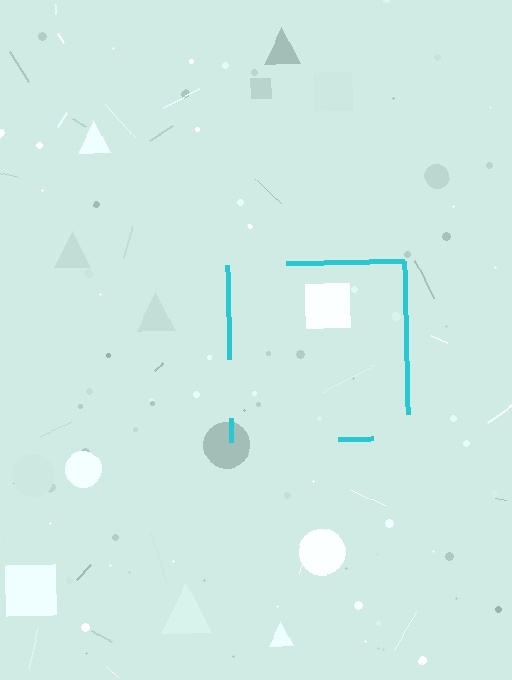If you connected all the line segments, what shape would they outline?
They would outline a square.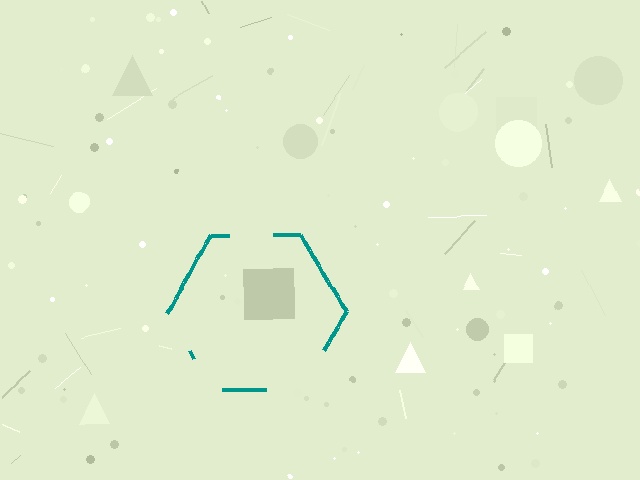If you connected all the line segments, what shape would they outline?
They would outline a hexagon.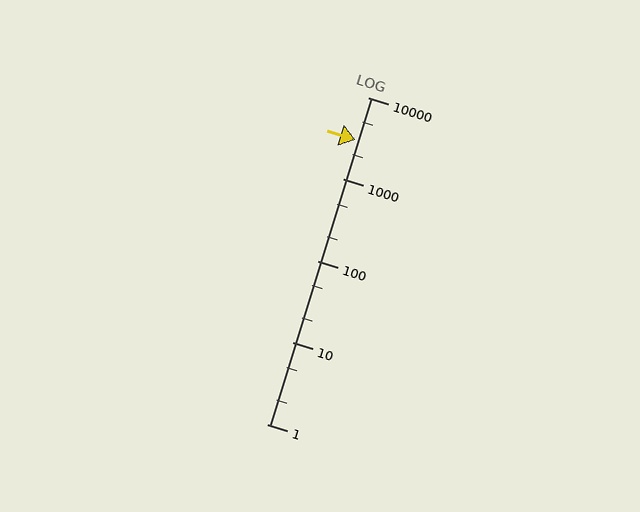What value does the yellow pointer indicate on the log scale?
The pointer indicates approximately 3000.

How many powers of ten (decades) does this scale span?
The scale spans 4 decades, from 1 to 10000.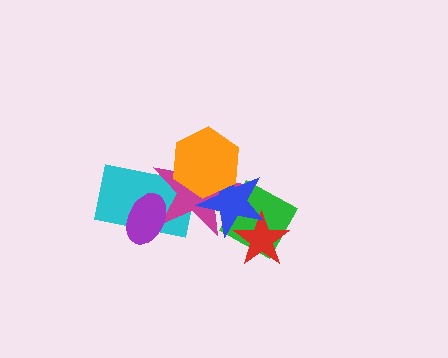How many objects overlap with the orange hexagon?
3 objects overlap with the orange hexagon.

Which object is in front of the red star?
The blue star is in front of the red star.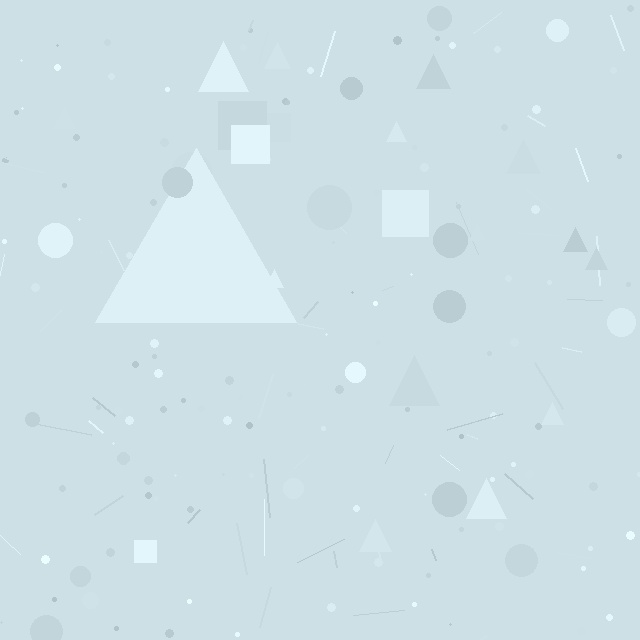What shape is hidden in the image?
A triangle is hidden in the image.